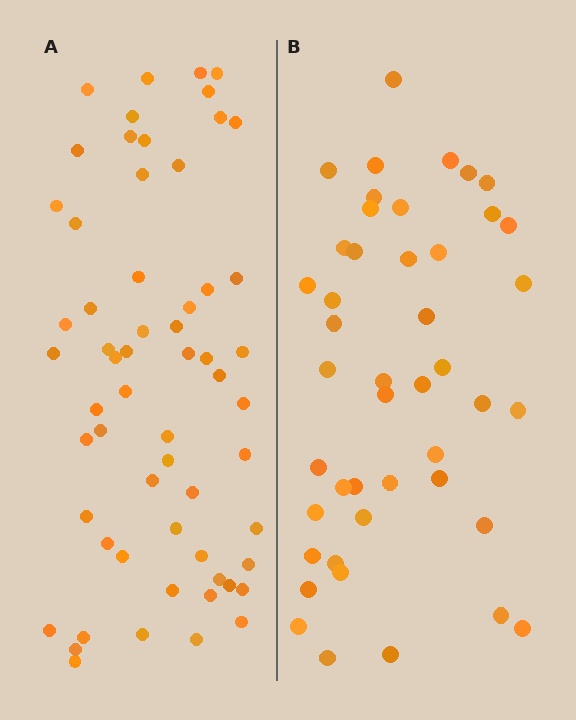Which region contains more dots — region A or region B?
Region A (the left region) has more dots.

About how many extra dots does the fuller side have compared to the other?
Region A has approximately 15 more dots than region B.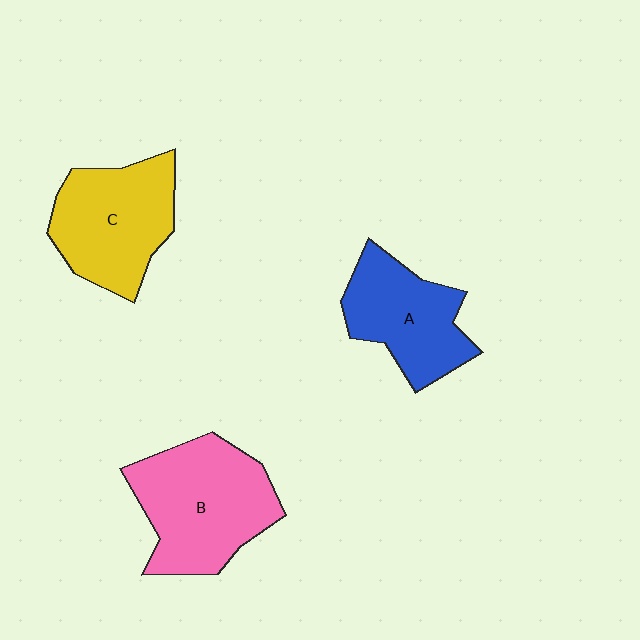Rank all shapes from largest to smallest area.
From largest to smallest: B (pink), C (yellow), A (blue).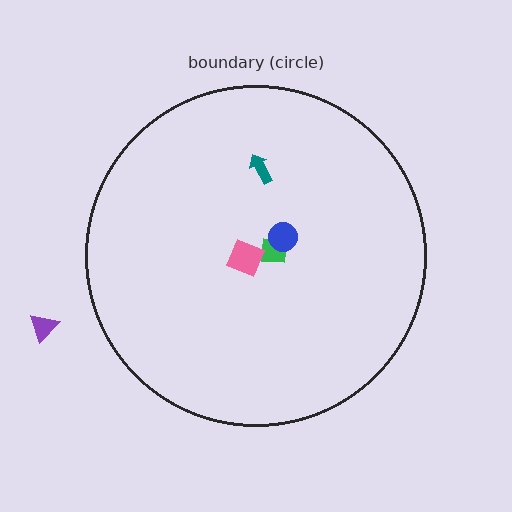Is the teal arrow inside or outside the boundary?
Inside.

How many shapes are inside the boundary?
4 inside, 1 outside.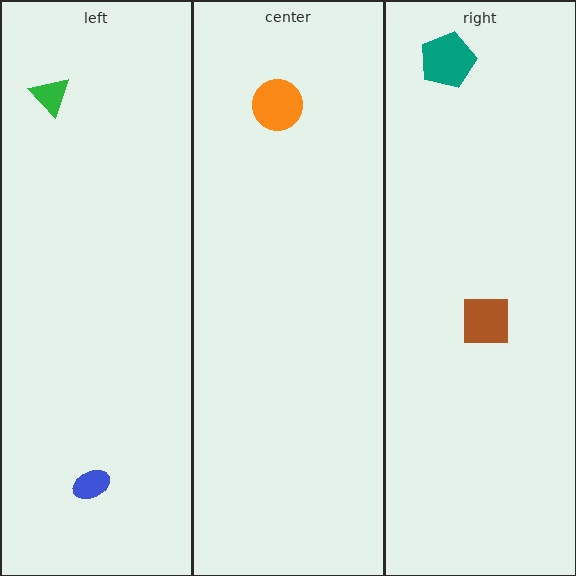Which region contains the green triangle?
The left region.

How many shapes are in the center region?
1.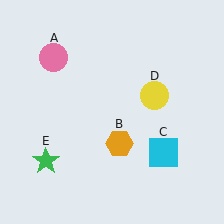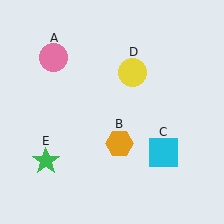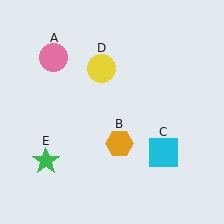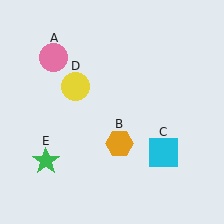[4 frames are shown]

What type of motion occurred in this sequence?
The yellow circle (object D) rotated counterclockwise around the center of the scene.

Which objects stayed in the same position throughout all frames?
Pink circle (object A) and orange hexagon (object B) and cyan square (object C) and green star (object E) remained stationary.